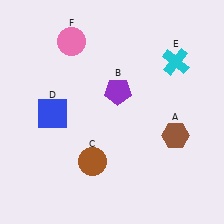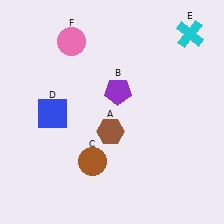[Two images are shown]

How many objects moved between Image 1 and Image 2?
2 objects moved between the two images.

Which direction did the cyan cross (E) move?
The cyan cross (E) moved up.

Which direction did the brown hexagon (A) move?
The brown hexagon (A) moved left.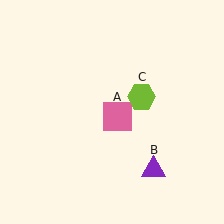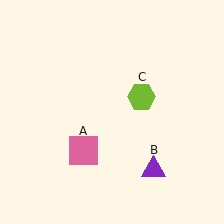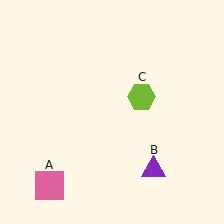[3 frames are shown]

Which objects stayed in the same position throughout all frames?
Purple triangle (object B) and lime hexagon (object C) remained stationary.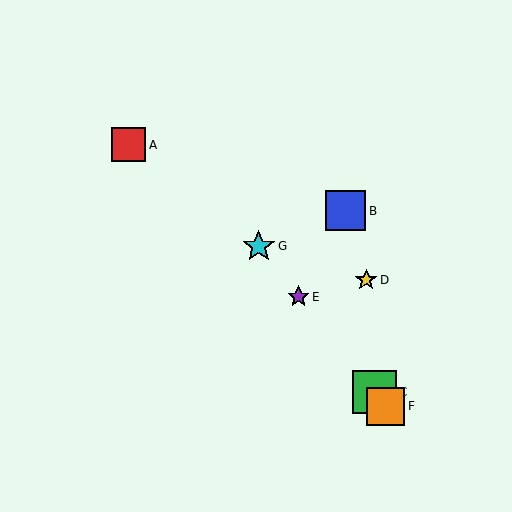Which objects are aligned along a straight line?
Objects C, E, F, G are aligned along a straight line.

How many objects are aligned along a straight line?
4 objects (C, E, F, G) are aligned along a straight line.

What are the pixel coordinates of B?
Object B is at (346, 211).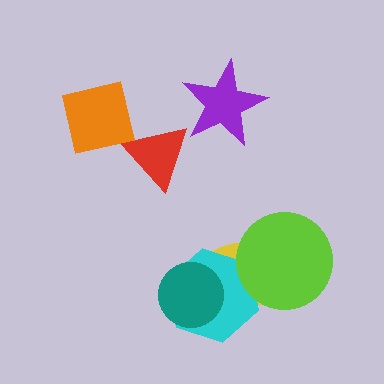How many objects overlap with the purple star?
0 objects overlap with the purple star.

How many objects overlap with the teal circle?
2 objects overlap with the teal circle.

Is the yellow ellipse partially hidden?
Yes, it is partially covered by another shape.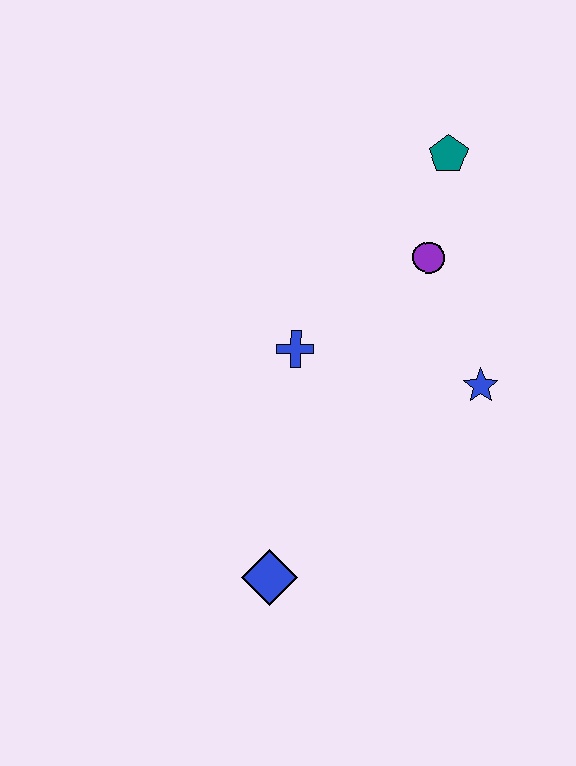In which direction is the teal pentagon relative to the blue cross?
The teal pentagon is above the blue cross.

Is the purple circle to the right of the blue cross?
Yes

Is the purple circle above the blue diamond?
Yes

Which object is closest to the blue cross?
The purple circle is closest to the blue cross.